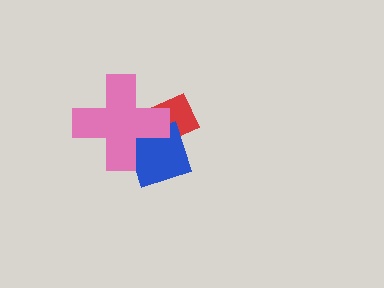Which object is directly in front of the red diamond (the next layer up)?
The blue diamond is directly in front of the red diamond.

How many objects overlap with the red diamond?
2 objects overlap with the red diamond.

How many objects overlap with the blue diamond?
2 objects overlap with the blue diamond.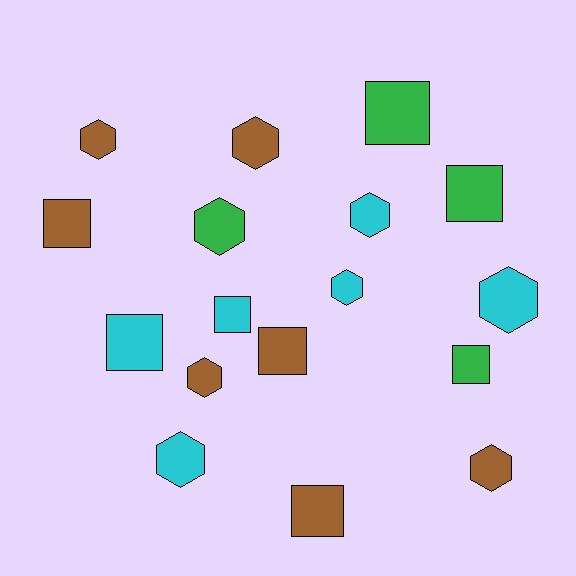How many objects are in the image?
There are 17 objects.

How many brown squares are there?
There are 3 brown squares.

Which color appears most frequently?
Brown, with 7 objects.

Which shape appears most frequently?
Hexagon, with 9 objects.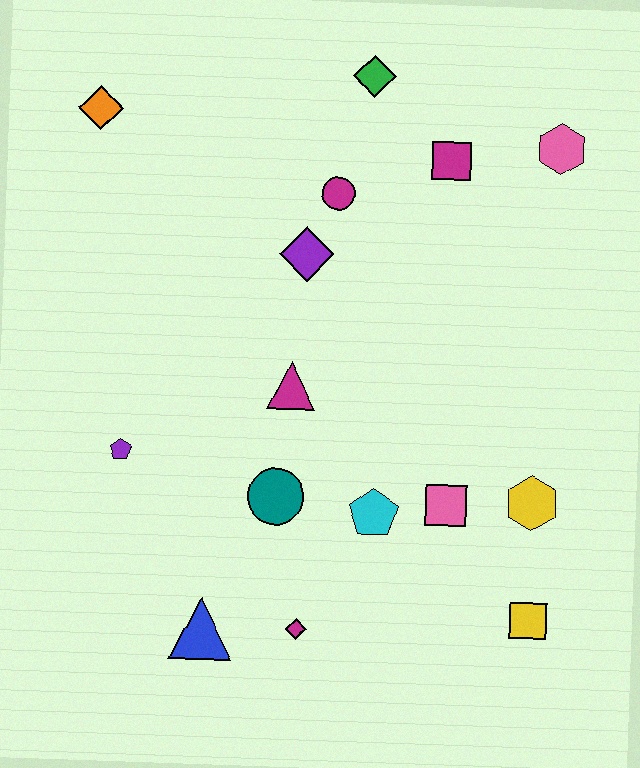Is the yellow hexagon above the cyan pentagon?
Yes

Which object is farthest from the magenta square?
The blue triangle is farthest from the magenta square.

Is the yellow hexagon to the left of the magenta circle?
No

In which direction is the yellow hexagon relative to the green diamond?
The yellow hexagon is below the green diamond.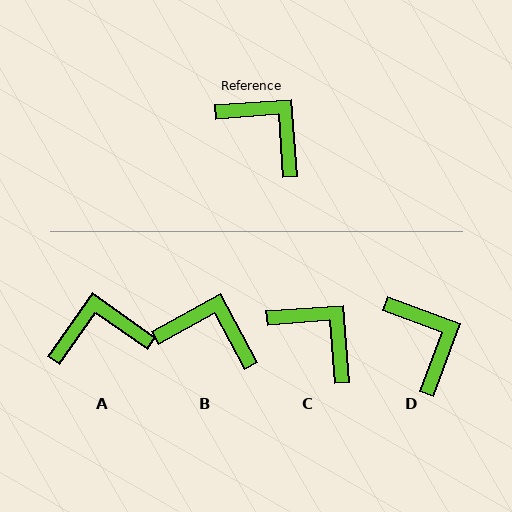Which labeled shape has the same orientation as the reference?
C.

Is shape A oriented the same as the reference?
No, it is off by about 51 degrees.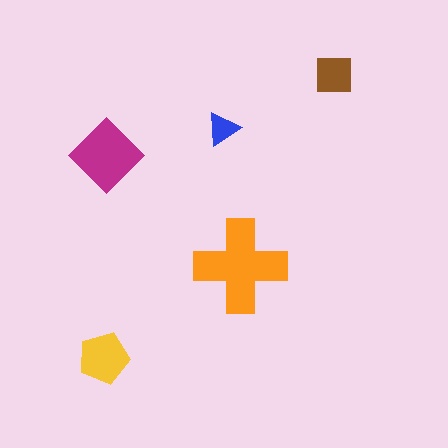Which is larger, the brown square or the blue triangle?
The brown square.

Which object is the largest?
The orange cross.